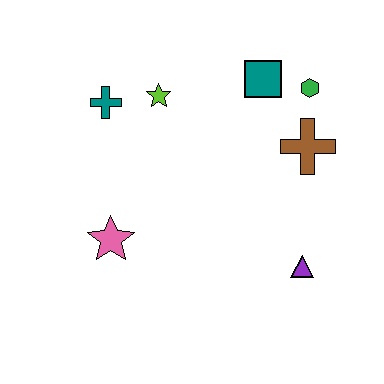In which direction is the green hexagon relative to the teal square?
The green hexagon is to the right of the teal square.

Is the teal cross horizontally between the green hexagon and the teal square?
No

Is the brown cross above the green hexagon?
No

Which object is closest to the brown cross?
The green hexagon is closest to the brown cross.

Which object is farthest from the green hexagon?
The pink star is farthest from the green hexagon.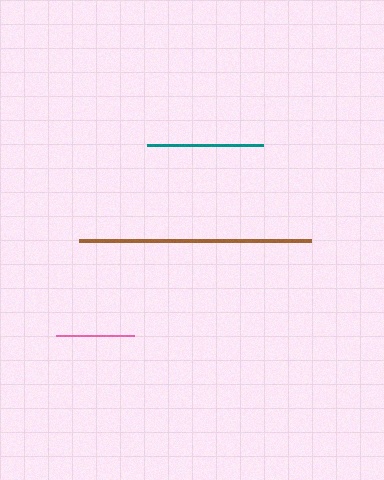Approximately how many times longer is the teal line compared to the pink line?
The teal line is approximately 1.5 times the length of the pink line.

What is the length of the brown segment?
The brown segment is approximately 232 pixels long.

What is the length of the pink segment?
The pink segment is approximately 78 pixels long.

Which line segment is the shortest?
The pink line is the shortest at approximately 78 pixels.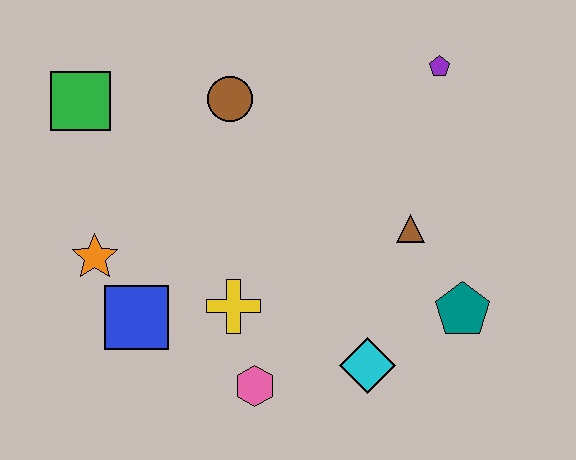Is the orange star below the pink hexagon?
No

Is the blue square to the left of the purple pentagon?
Yes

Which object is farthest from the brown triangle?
The green square is farthest from the brown triangle.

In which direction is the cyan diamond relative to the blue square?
The cyan diamond is to the right of the blue square.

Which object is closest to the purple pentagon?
The brown triangle is closest to the purple pentagon.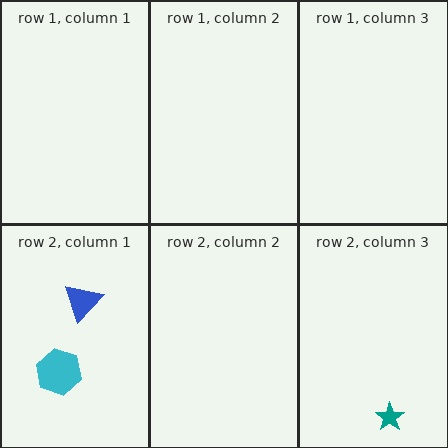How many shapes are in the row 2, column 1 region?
2.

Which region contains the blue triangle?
The row 2, column 1 region.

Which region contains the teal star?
The row 2, column 3 region.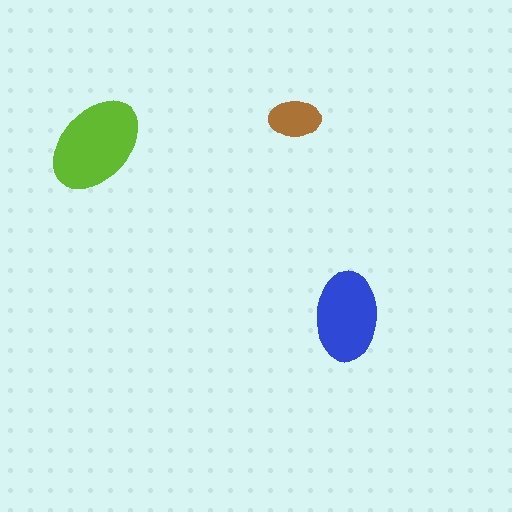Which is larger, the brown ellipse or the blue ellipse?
The blue one.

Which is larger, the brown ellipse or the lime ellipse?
The lime one.